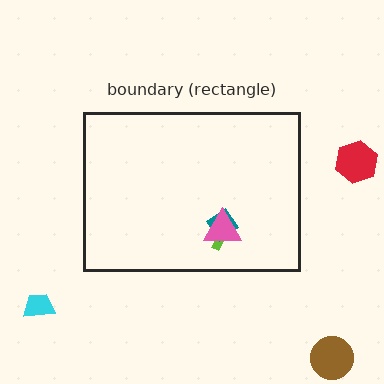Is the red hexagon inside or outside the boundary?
Outside.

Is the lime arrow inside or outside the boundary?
Inside.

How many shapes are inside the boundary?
3 inside, 3 outside.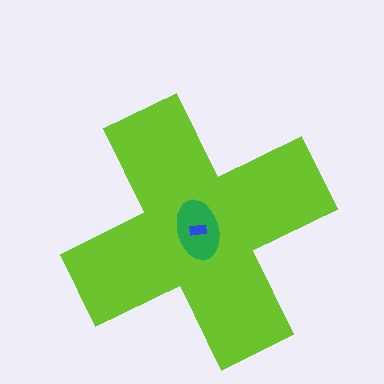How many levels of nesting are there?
3.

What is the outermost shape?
The lime cross.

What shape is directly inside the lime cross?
The green ellipse.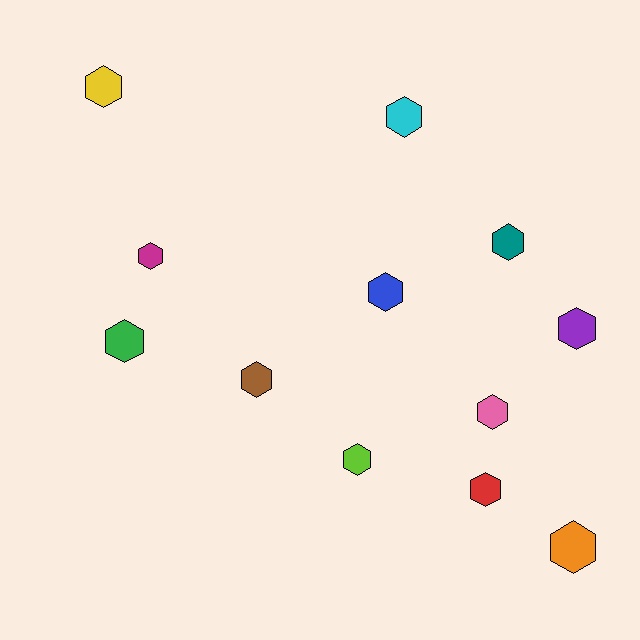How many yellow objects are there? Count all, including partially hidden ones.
There is 1 yellow object.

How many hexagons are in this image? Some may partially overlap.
There are 12 hexagons.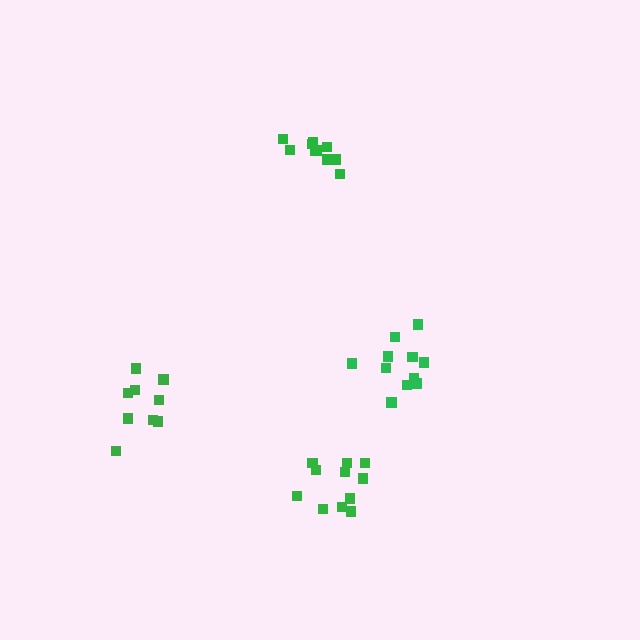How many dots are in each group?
Group 1: 11 dots, Group 2: 10 dots, Group 3: 9 dots, Group 4: 11 dots (41 total).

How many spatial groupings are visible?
There are 4 spatial groupings.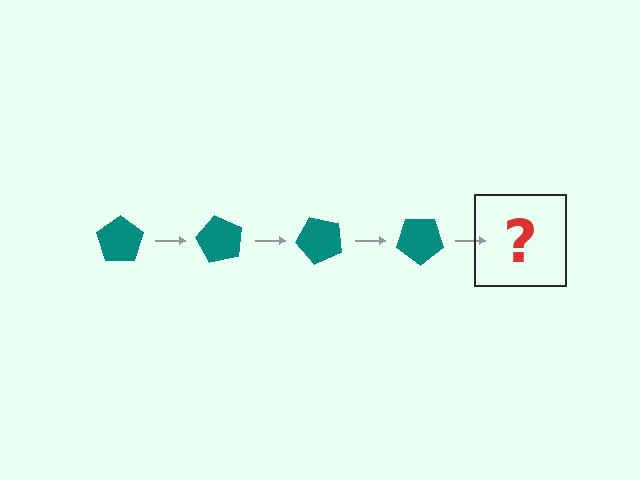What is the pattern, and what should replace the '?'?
The pattern is that the pentagon rotates 60 degrees each step. The '?' should be a teal pentagon rotated 240 degrees.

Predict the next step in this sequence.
The next step is a teal pentagon rotated 240 degrees.